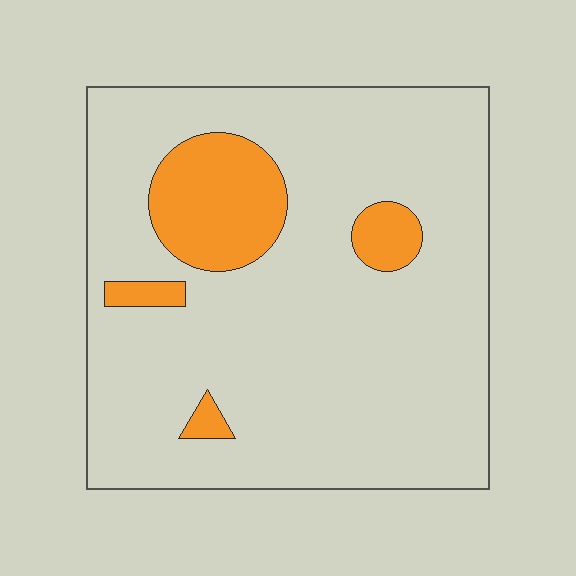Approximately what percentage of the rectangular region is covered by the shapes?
Approximately 15%.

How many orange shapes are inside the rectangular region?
4.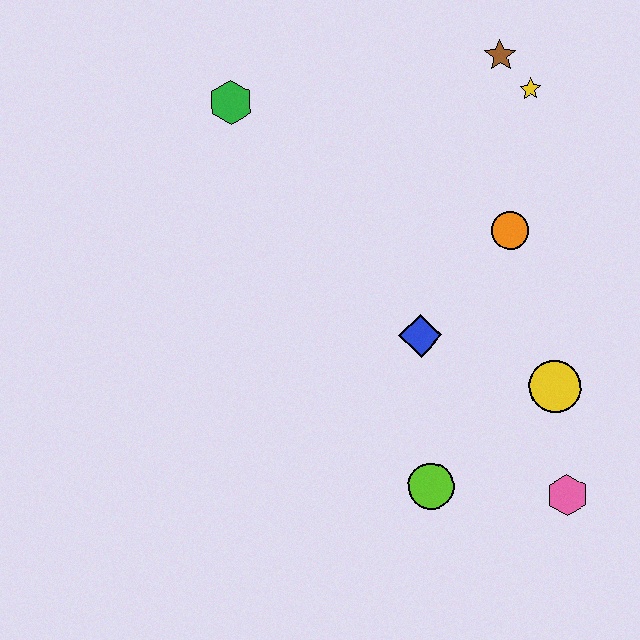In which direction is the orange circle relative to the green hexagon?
The orange circle is to the right of the green hexagon.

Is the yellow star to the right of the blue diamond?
Yes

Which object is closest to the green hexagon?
The brown star is closest to the green hexagon.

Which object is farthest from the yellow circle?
The green hexagon is farthest from the yellow circle.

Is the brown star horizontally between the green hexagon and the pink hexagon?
Yes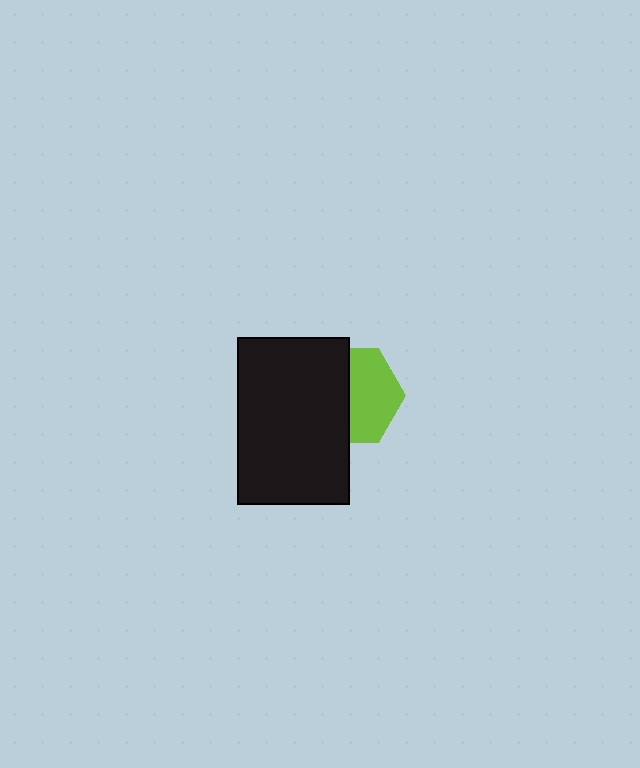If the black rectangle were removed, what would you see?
You would see the complete lime hexagon.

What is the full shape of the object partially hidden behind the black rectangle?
The partially hidden object is a lime hexagon.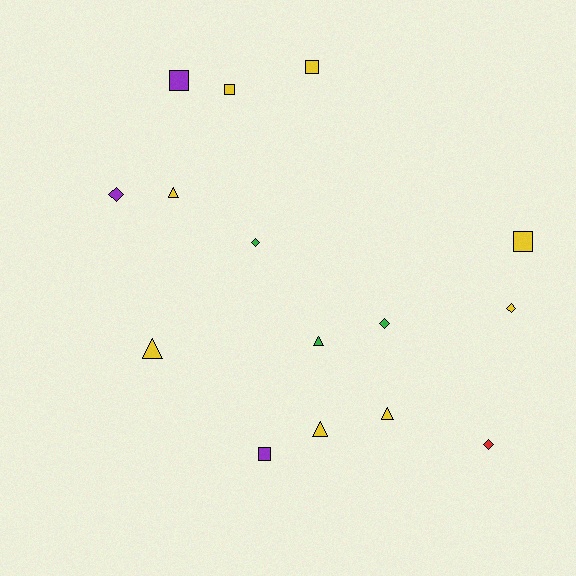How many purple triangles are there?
There are no purple triangles.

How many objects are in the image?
There are 15 objects.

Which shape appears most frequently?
Diamond, with 5 objects.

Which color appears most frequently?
Yellow, with 8 objects.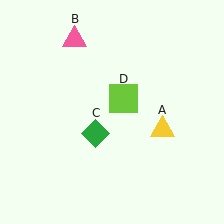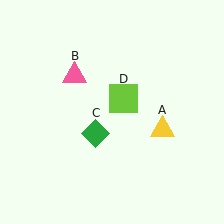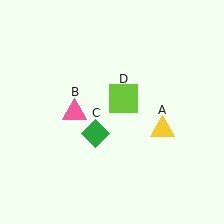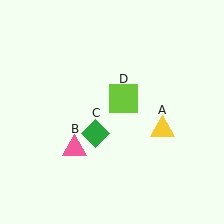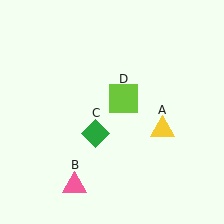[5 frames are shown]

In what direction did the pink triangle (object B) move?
The pink triangle (object B) moved down.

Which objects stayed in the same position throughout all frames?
Yellow triangle (object A) and green diamond (object C) and lime square (object D) remained stationary.